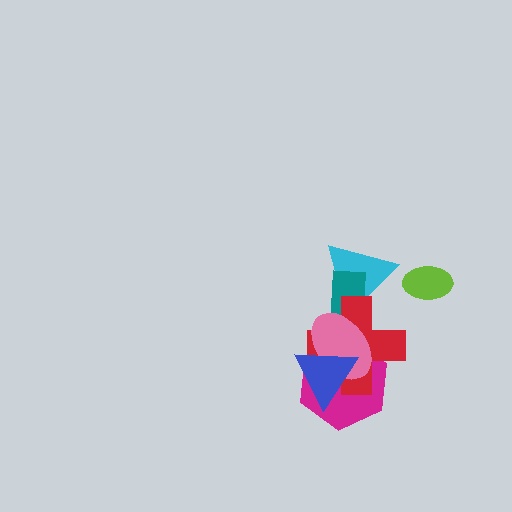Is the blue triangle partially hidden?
No, no other shape covers it.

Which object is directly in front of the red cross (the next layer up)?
The pink ellipse is directly in front of the red cross.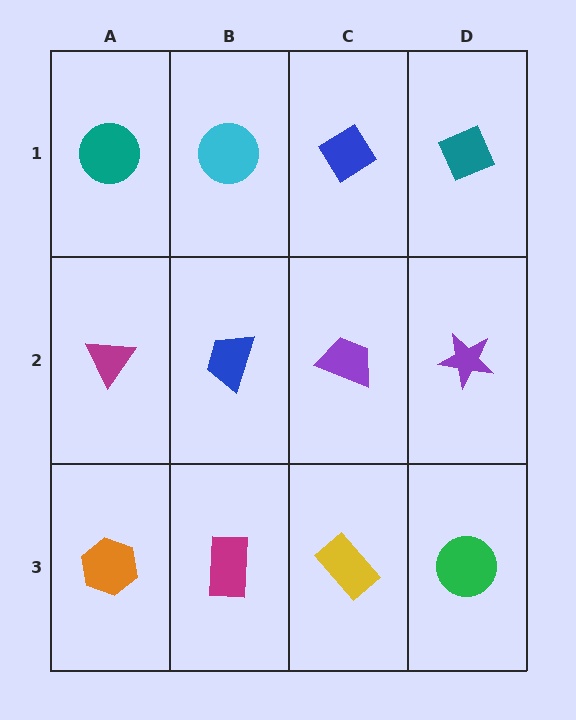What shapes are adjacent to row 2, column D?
A teal diamond (row 1, column D), a green circle (row 3, column D), a purple trapezoid (row 2, column C).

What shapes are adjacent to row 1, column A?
A magenta triangle (row 2, column A), a cyan circle (row 1, column B).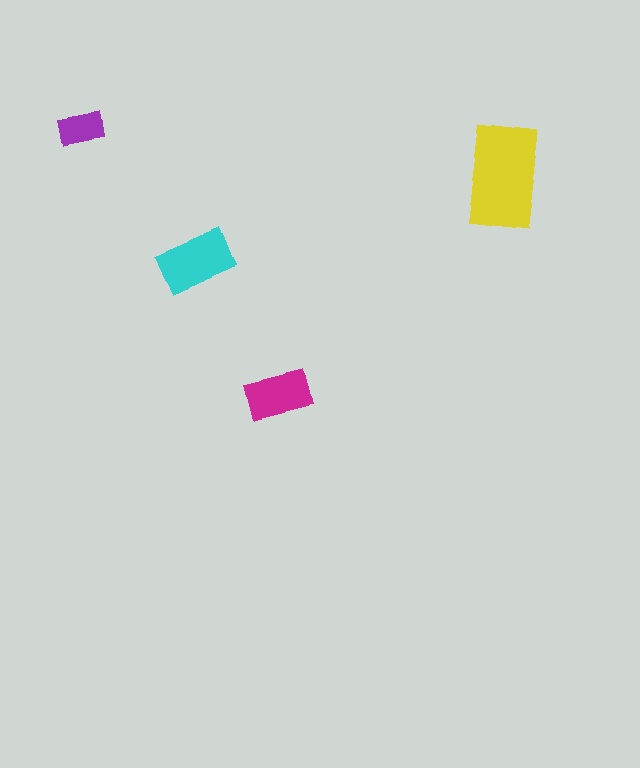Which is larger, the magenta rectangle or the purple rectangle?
The magenta one.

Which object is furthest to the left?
The purple rectangle is leftmost.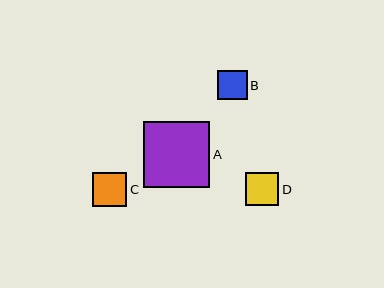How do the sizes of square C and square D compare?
Square C and square D are approximately the same size.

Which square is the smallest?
Square B is the smallest with a size of approximately 29 pixels.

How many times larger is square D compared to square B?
Square D is approximately 1.1 times the size of square B.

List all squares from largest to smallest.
From largest to smallest: A, C, D, B.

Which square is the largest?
Square A is the largest with a size of approximately 66 pixels.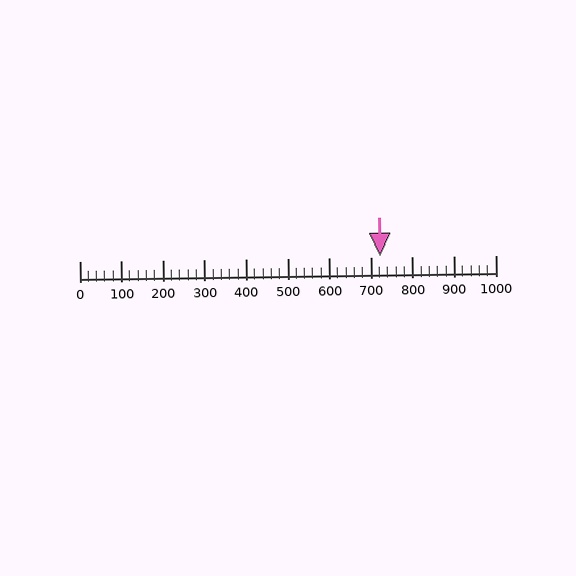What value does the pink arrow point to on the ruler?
The pink arrow points to approximately 722.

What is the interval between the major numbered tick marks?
The major tick marks are spaced 100 units apart.